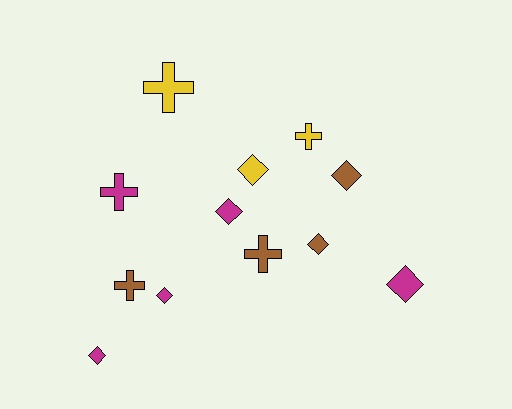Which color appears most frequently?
Magenta, with 5 objects.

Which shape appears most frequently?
Diamond, with 7 objects.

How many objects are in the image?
There are 12 objects.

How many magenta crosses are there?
There is 1 magenta cross.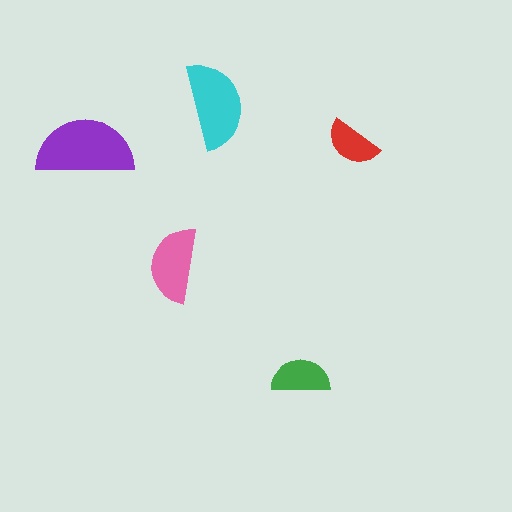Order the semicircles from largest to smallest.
the purple one, the cyan one, the pink one, the green one, the red one.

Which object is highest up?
The cyan semicircle is topmost.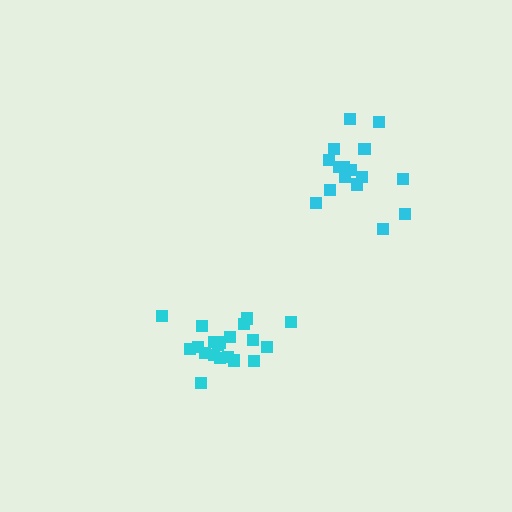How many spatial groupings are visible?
There are 2 spatial groupings.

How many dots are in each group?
Group 1: 16 dots, Group 2: 20 dots (36 total).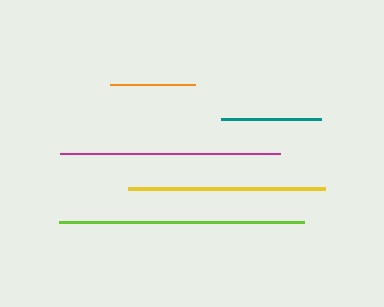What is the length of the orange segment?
The orange segment is approximately 85 pixels long.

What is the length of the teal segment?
The teal segment is approximately 100 pixels long.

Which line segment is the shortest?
The orange line is the shortest at approximately 85 pixels.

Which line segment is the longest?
The lime line is the longest at approximately 244 pixels.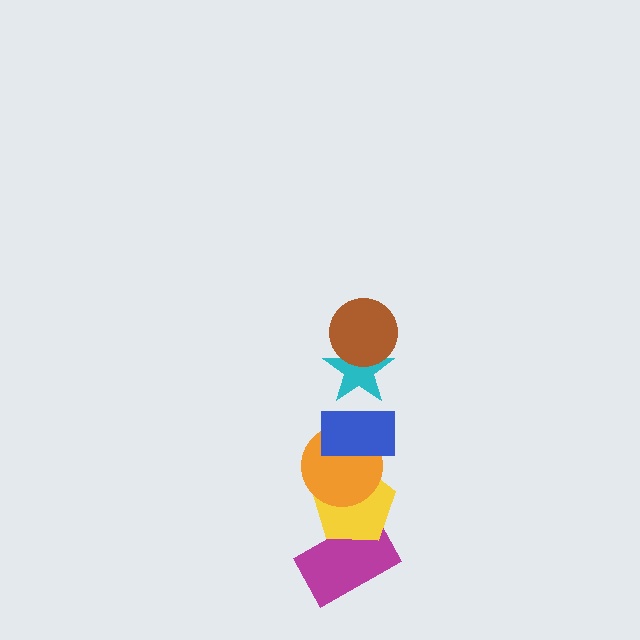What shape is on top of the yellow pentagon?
The orange circle is on top of the yellow pentagon.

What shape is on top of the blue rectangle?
The cyan star is on top of the blue rectangle.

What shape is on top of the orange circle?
The blue rectangle is on top of the orange circle.